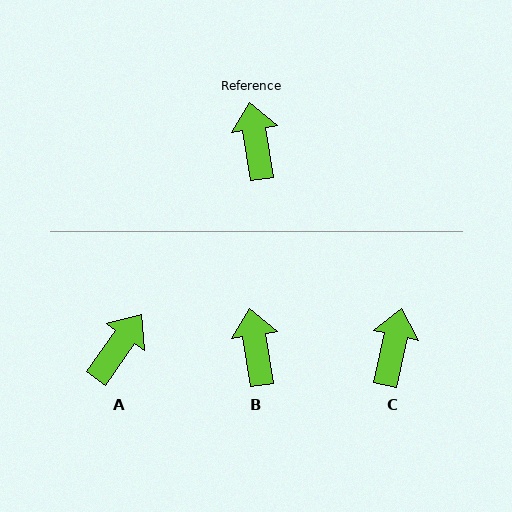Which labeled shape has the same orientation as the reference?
B.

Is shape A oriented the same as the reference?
No, it is off by about 45 degrees.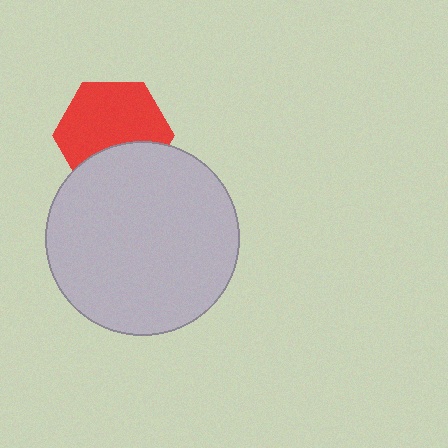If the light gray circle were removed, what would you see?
You would see the complete red hexagon.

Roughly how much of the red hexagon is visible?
Most of it is visible (roughly 67%).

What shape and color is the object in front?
The object in front is a light gray circle.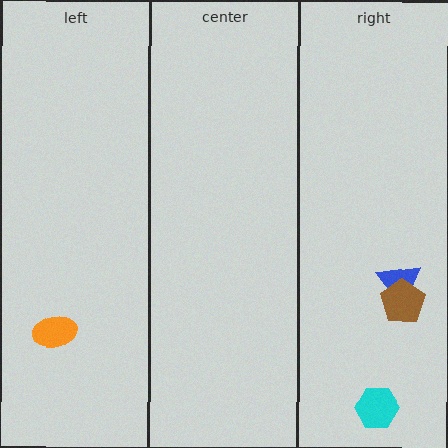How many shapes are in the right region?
3.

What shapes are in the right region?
The cyan hexagon, the blue triangle, the brown pentagon.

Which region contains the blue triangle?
The right region.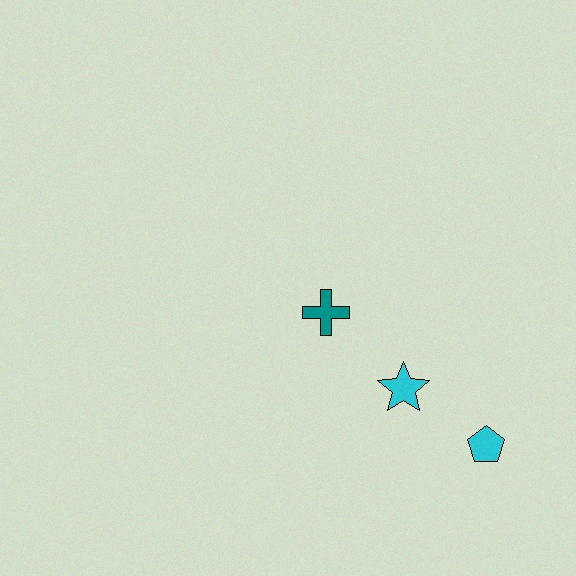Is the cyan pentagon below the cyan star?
Yes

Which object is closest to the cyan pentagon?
The cyan star is closest to the cyan pentagon.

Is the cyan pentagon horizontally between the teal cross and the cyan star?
No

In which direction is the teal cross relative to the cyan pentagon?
The teal cross is to the left of the cyan pentagon.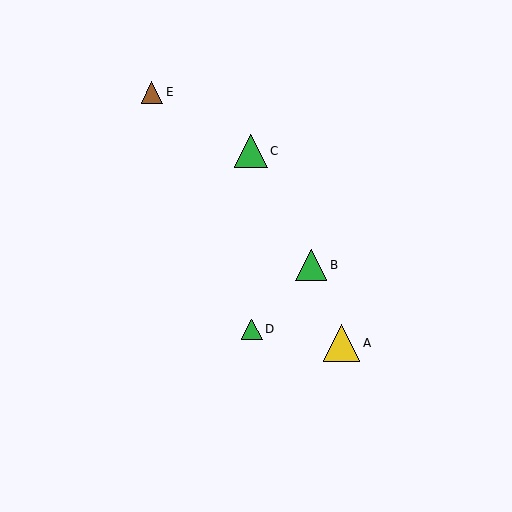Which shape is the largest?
The yellow triangle (labeled A) is the largest.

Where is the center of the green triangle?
The center of the green triangle is at (311, 265).